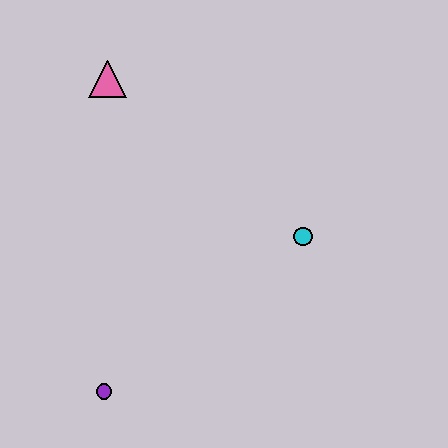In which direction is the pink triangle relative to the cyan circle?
The pink triangle is to the left of the cyan circle.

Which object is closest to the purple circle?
The cyan circle is closest to the purple circle.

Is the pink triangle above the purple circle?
Yes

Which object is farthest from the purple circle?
The pink triangle is farthest from the purple circle.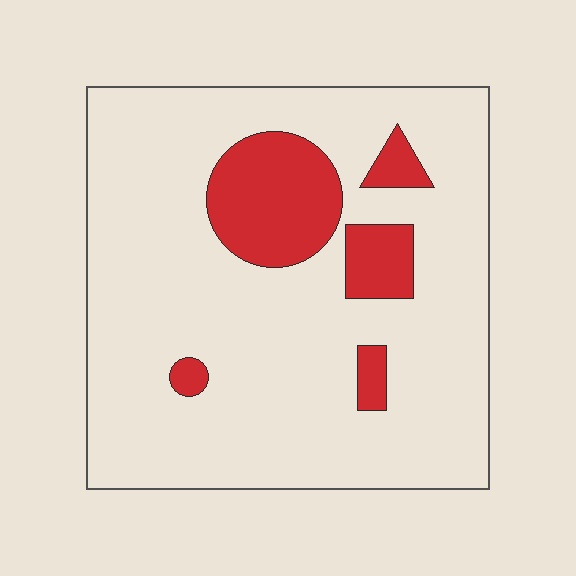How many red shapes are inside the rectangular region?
5.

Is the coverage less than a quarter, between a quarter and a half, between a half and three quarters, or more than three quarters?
Less than a quarter.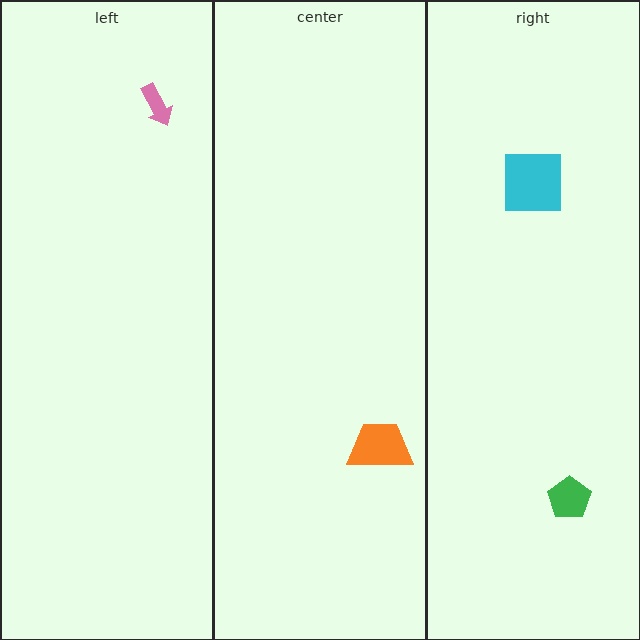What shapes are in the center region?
The orange trapezoid.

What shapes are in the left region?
The pink arrow.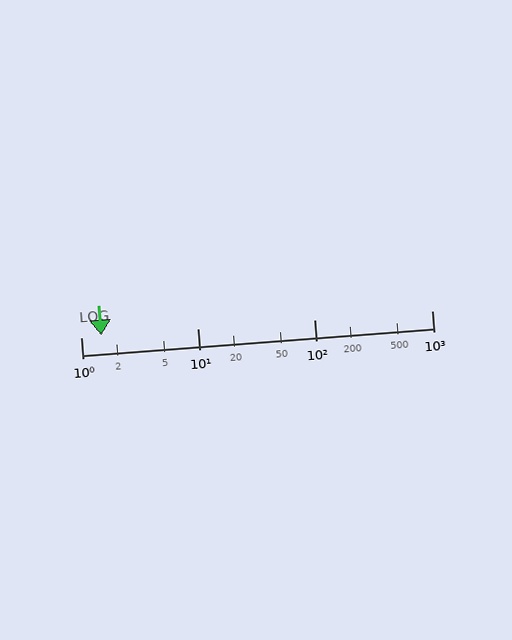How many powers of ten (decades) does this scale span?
The scale spans 3 decades, from 1 to 1000.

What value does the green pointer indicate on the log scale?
The pointer indicates approximately 1.5.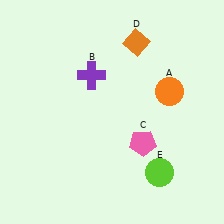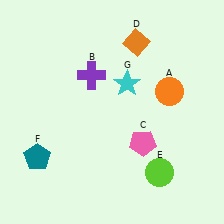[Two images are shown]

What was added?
A teal pentagon (F), a cyan star (G) were added in Image 2.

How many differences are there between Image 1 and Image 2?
There are 2 differences between the two images.